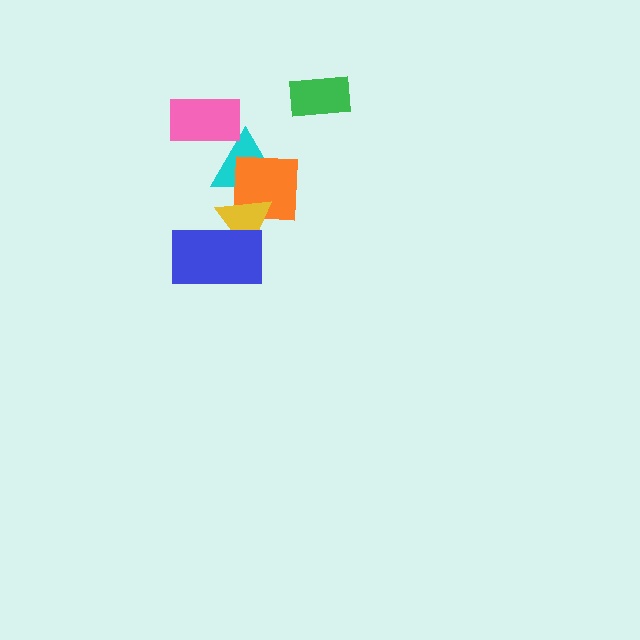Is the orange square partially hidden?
Yes, it is partially covered by another shape.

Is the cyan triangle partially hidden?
Yes, it is partially covered by another shape.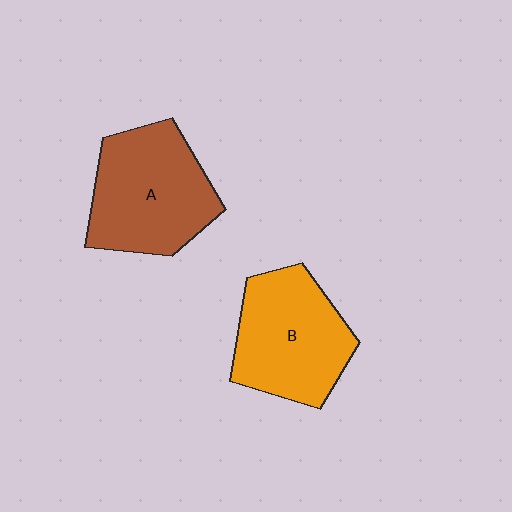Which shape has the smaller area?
Shape B (orange).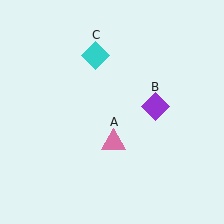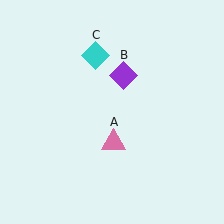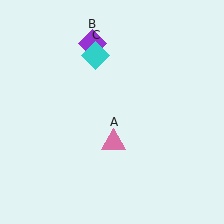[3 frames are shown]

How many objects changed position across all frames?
1 object changed position: purple diamond (object B).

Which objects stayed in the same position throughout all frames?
Pink triangle (object A) and cyan diamond (object C) remained stationary.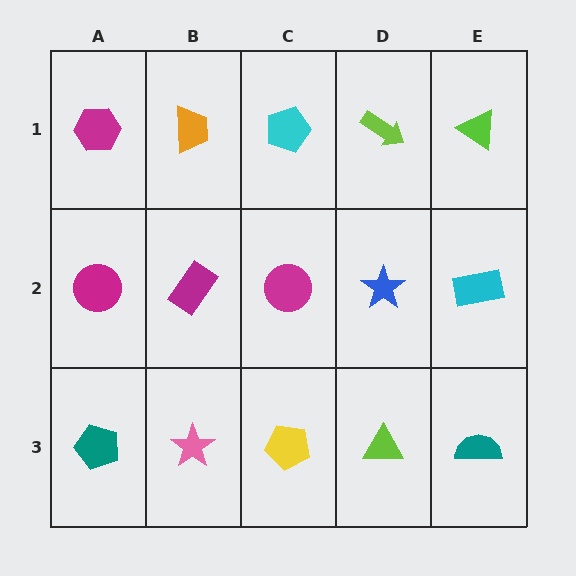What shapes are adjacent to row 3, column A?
A magenta circle (row 2, column A), a pink star (row 3, column B).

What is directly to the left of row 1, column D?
A cyan pentagon.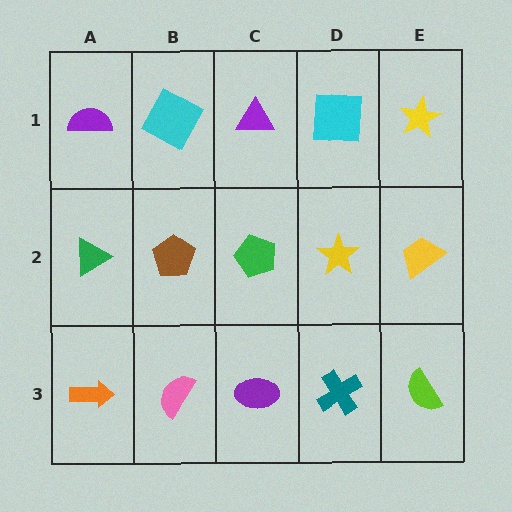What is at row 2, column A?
A green triangle.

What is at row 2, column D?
A yellow star.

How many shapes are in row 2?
5 shapes.